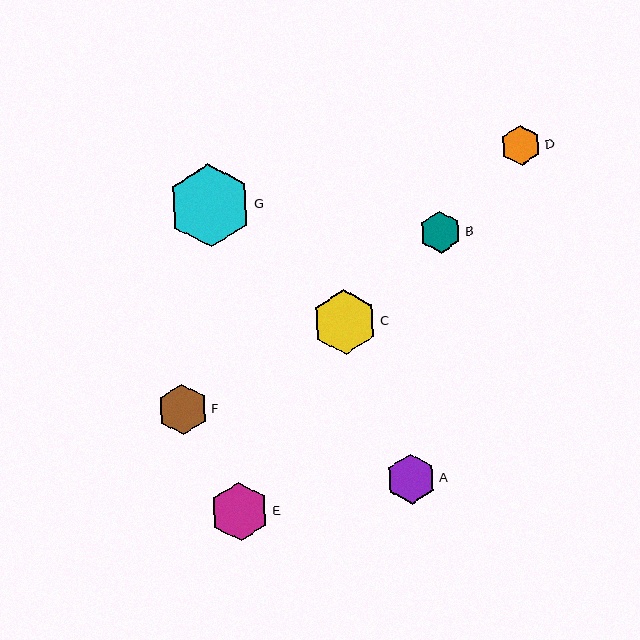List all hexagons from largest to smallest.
From largest to smallest: G, C, E, F, A, B, D.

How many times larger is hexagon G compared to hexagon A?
Hexagon G is approximately 1.7 times the size of hexagon A.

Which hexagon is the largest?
Hexagon G is the largest with a size of approximately 83 pixels.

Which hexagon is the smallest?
Hexagon D is the smallest with a size of approximately 40 pixels.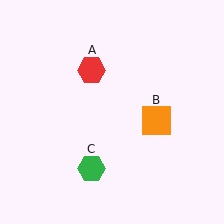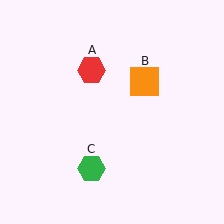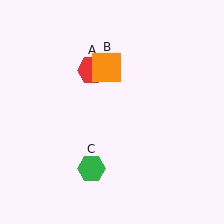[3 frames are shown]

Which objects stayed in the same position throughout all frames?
Red hexagon (object A) and green hexagon (object C) remained stationary.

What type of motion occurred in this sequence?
The orange square (object B) rotated counterclockwise around the center of the scene.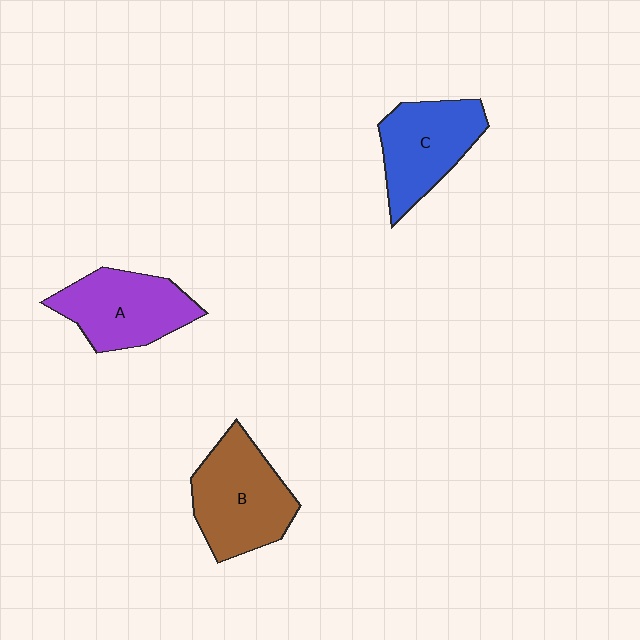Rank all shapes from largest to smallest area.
From largest to smallest: B (brown), A (purple), C (blue).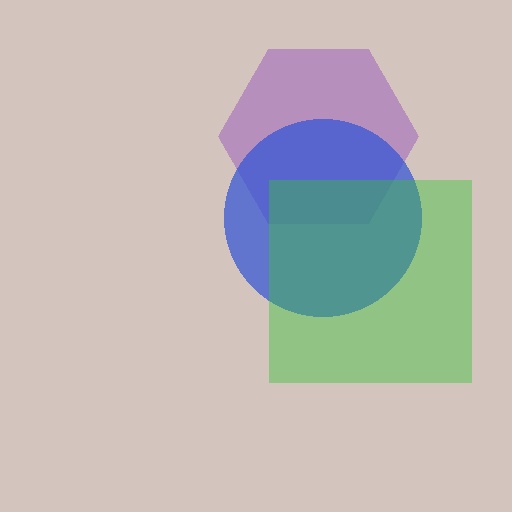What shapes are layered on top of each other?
The layered shapes are: a purple hexagon, a blue circle, a green square.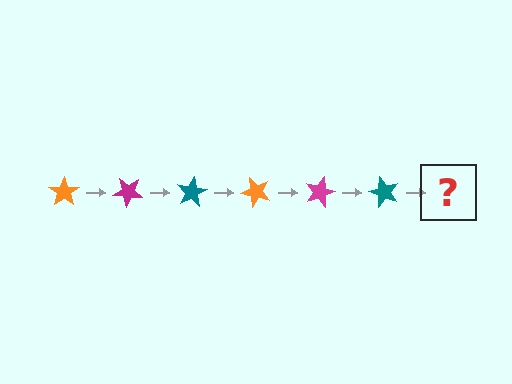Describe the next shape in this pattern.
It should be an orange star, rotated 240 degrees from the start.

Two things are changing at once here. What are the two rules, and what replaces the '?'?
The two rules are that it rotates 40 degrees each step and the color cycles through orange, magenta, and teal. The '?' should be an orange star, rotated 240 degrees from the start.